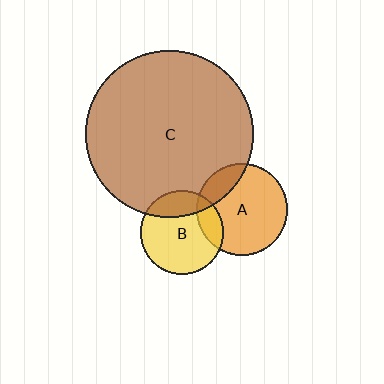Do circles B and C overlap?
Yes.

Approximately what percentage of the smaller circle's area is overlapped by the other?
Approximately 25%.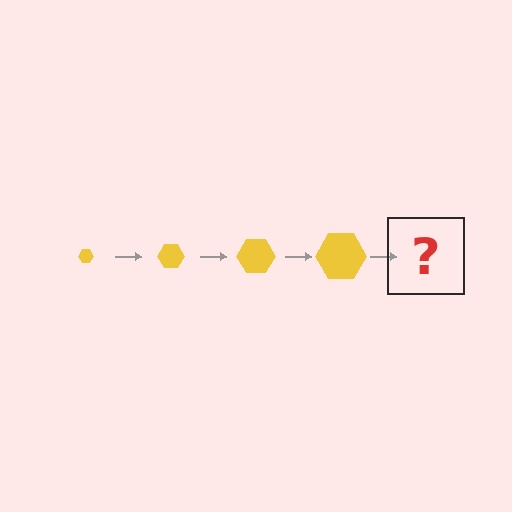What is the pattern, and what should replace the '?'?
The pattern is that the hexagon gets progressively larger each step. The '?' should be a yellow hexagon, larger than the previous one.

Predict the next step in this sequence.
The next step is a yellow hexagon, larger than the previous one.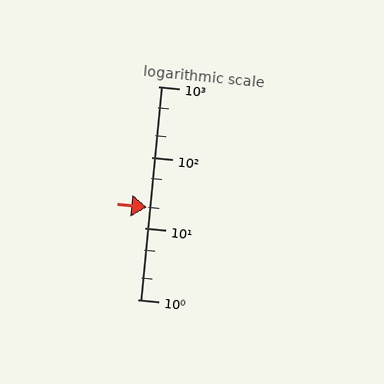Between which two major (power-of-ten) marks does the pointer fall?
The pointer is between 10 and 100.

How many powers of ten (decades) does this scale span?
The scale spans 3 decades, from 1 to 1000.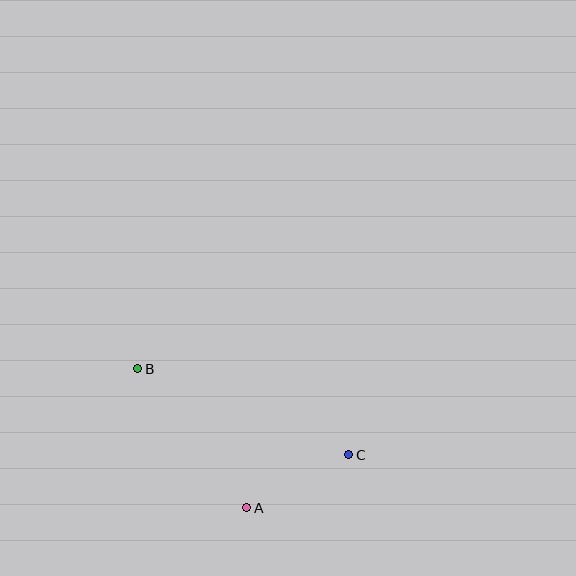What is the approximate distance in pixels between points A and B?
The distance between A and B is approximately 177 pixels.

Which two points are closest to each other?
Points A and C are closest to each other.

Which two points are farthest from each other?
Points B and C are farthest from each other.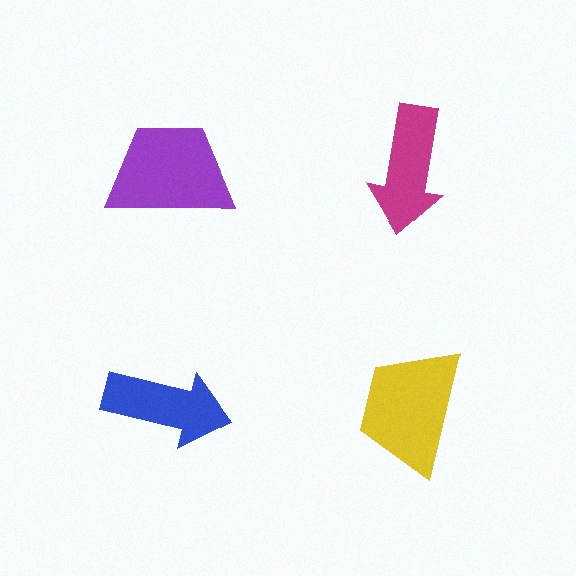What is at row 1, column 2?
A magenta arrow.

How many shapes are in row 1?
2 shapes.